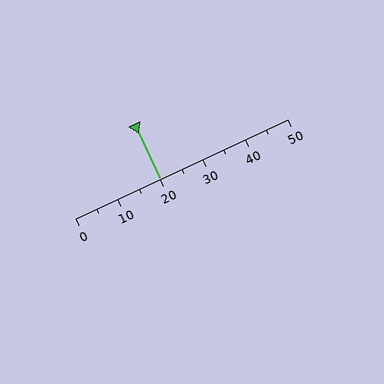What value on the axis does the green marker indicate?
The marker indicates approximately 20.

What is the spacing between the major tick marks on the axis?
The major ticks are spaced 10 apart.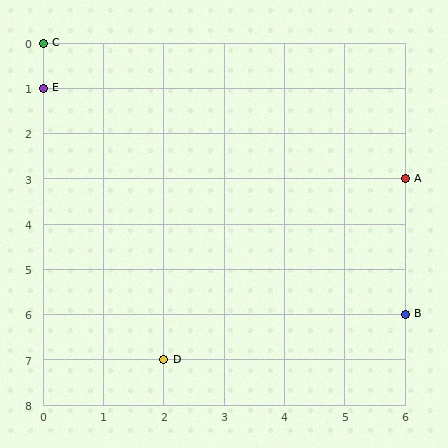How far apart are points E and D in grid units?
Points E and D are 2 columns and 6 rows apart (about 6.3 grid units diagonally).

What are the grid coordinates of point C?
Point C is at grid coordinates (0, 0).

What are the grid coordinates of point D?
Point D is at grid coordinates (2, 7).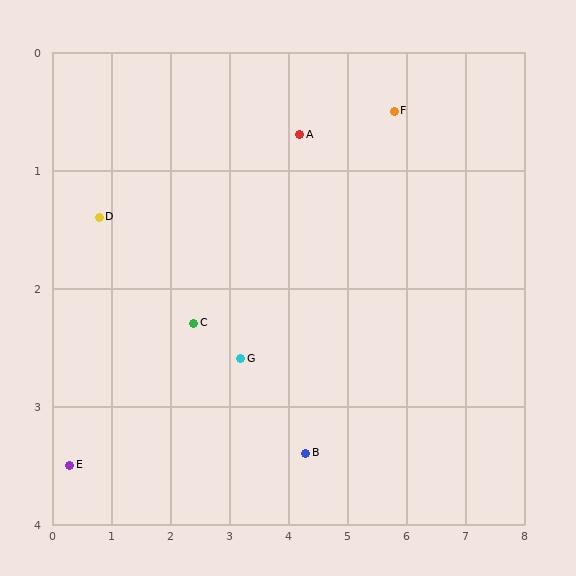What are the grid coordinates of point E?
Point E is at approximately (0.3, 3.5).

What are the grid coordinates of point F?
Point F is at approximately (5.8, 0.5).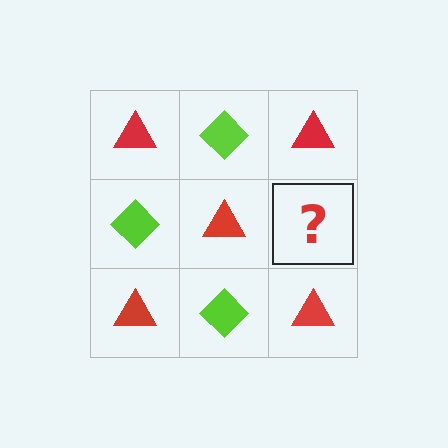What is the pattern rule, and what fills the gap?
The rule is that it alternates red triangle and lime diamond in a checkerboard pattern. The gap should be filled with a lime diamond.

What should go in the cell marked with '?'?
The missing cell should contain a lime diamond.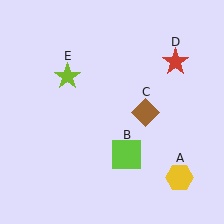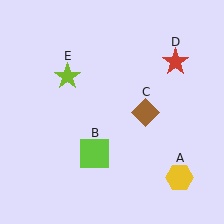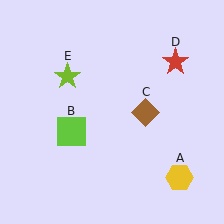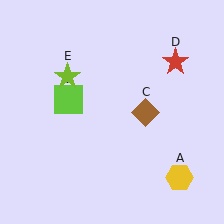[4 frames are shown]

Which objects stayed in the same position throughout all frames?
Yellow hexagon (object A) and brown diamond (object C) and red star (object D) and lime star (object E) remained stationary.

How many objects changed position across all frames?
1 object changed position: lime square (object B).